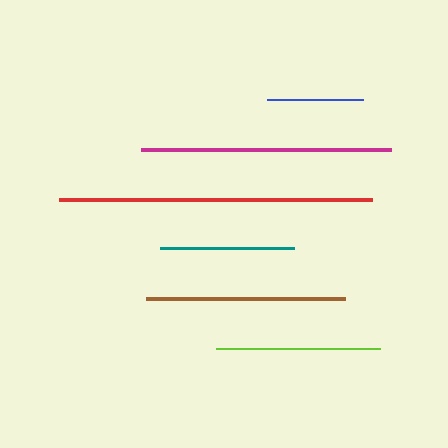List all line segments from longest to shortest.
From longest to shortest: red, magenta, brown, lime, teal, blue.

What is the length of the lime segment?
The lime segment is approximately 164 pixels long.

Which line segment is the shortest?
The blue line is the shortest at approximately 96 pixels.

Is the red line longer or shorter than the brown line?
The red line is longer than the brown line.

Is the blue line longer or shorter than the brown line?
The brown line is longer than the blue line.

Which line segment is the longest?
The red line is the longest at approximately 313 pixels.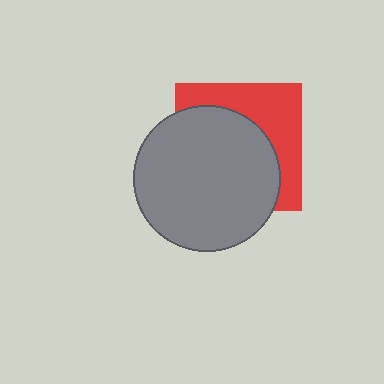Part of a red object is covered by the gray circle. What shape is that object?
It is a square.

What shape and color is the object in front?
The object in front is a gray circle.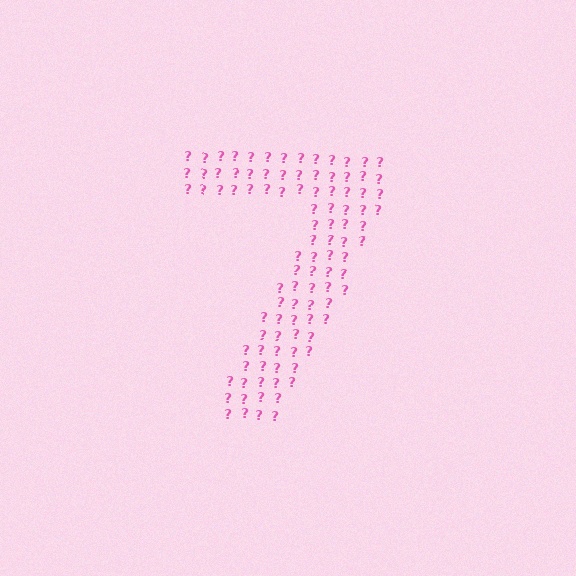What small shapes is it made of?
It is made of small question marks.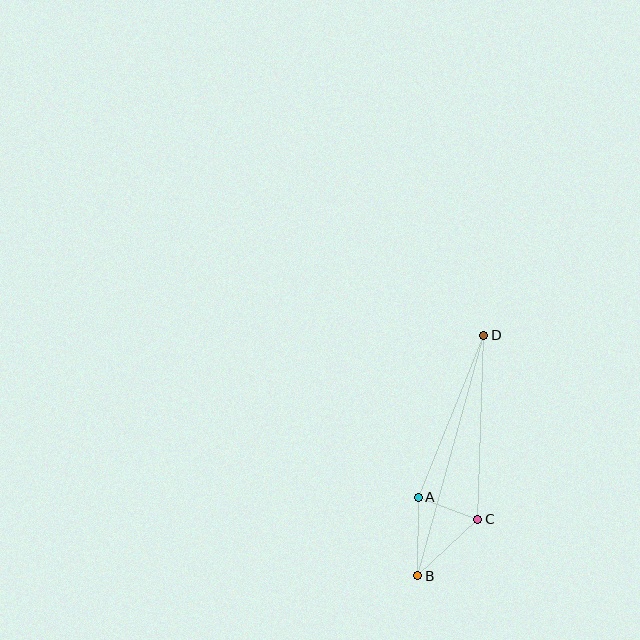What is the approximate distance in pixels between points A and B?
The distance between A and B is approximately 78 pixels.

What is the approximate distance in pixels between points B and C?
The distance between B and C is approximately 82 pixels.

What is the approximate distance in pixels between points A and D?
The distance between A and D is approximately 175 pixels.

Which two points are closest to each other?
Points A and C are closest to each other.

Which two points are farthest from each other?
Points B and D are farthest from each other.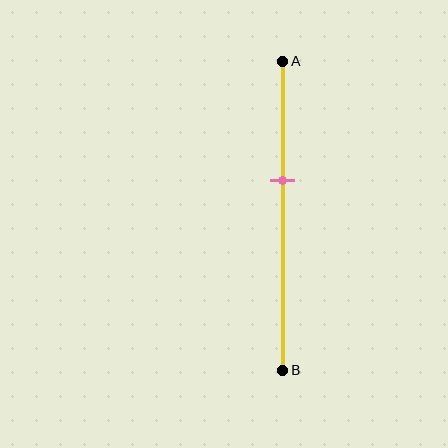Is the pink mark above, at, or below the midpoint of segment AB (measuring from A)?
The pink mark is above the midpoint of segment AB.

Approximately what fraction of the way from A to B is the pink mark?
The pink mark is approximately 40% of the way from A to B.